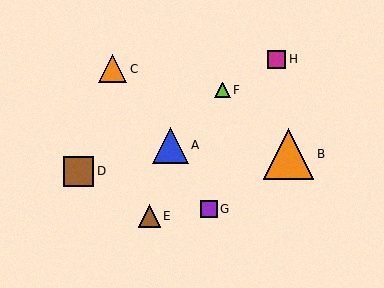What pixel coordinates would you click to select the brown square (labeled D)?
Click at (79, 171) to select the brown square D.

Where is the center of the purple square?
The center of the purple square is at (209, 209).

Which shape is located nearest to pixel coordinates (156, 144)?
The blue triangle (labeled A) at (170, 145) is nearest to that location.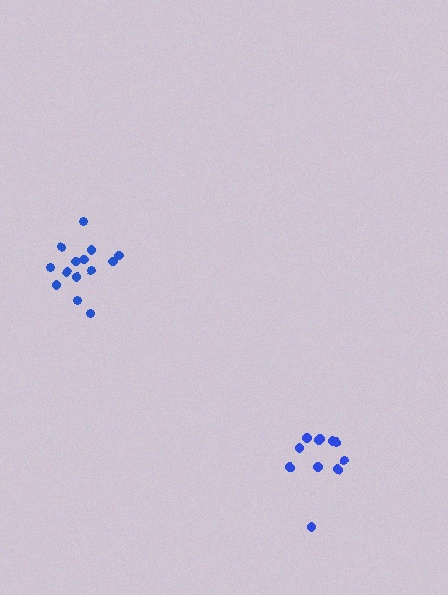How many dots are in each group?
Group 1: 11 dots, Group 2: 14 dots (25 total).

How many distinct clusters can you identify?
There are 2 distinct clusters.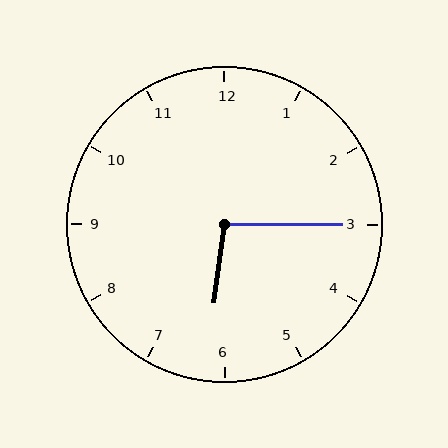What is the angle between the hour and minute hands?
Approximately 98 degrees.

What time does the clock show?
6:15.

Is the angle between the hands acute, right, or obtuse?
It is obtuse.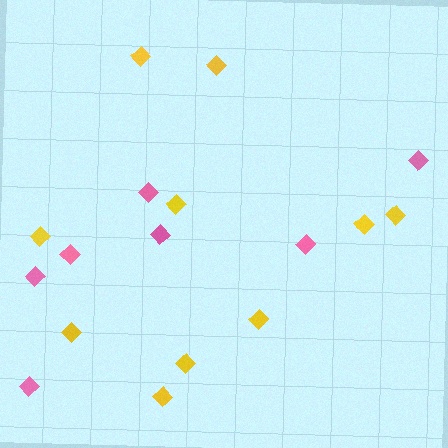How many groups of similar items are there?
There are 2 groups: one group of yellow diamonds (10) and one group of pink diamonds (7).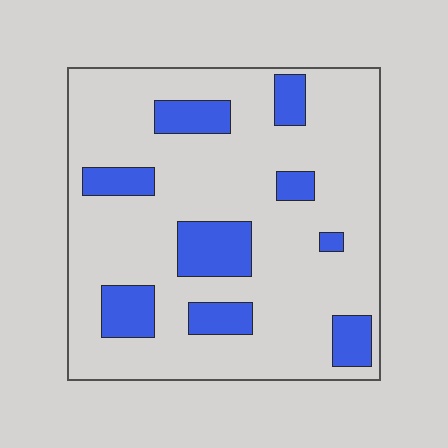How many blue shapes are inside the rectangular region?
9.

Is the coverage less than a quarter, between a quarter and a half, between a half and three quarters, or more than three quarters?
Less than a quarter.